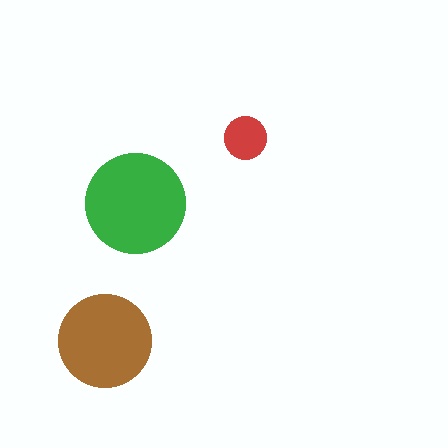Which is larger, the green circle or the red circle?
The green one.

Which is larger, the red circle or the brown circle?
The brown one.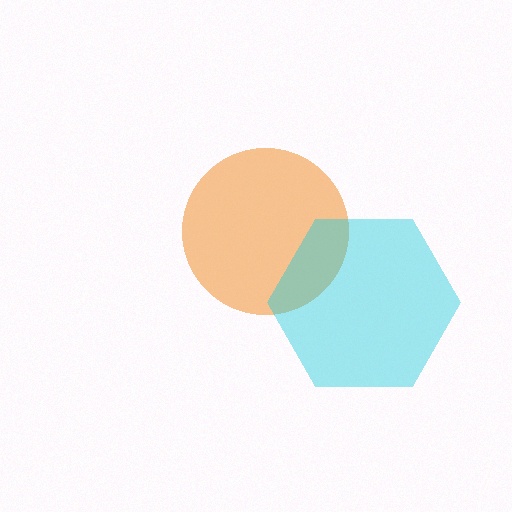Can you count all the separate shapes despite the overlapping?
Yes, there are 2 separate shapes.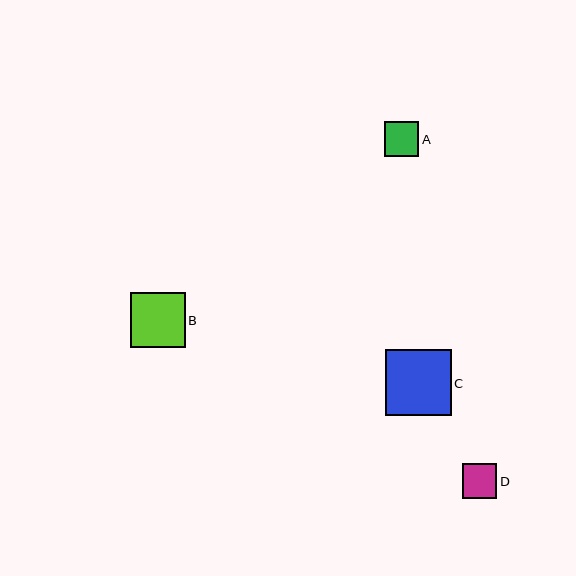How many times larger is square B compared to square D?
Square B is approximately 1.6 times the size of square D.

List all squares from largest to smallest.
From largest to smallest: C, B, A, D.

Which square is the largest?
Square C is the largest with a size of approximately 66 pixels.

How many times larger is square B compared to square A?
Square B is approximately 1.6 times the size of square A.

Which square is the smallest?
Square D is the smallest with a size of approximately 34 pixels.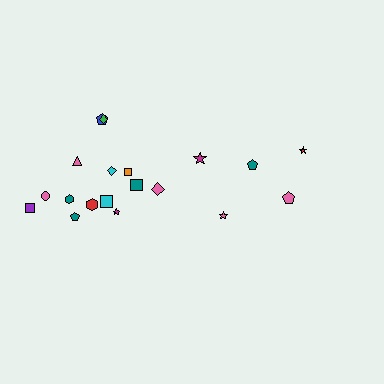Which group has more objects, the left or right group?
The left group.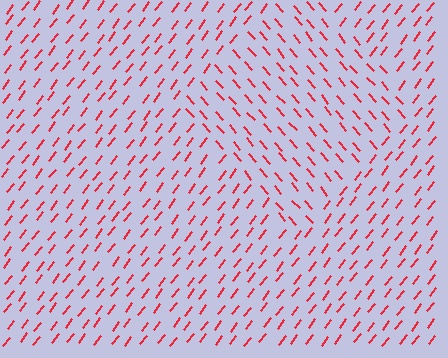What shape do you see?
I see a diamond.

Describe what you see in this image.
The image is filled with small red line segments. A diamond region in the image has lines oriented differently from the surrounding lines, creating a visible texture boundary.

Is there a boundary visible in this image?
Yes, there is a texture boundary formed by a change in line orientation.